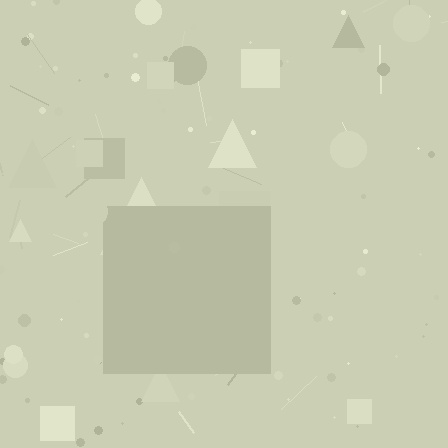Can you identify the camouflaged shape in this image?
The camouflaged shape is a square.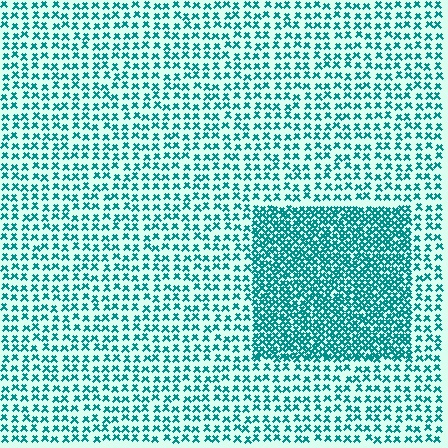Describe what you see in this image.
The image contains small teal elements arranged at two different densities. A rectangle-shaped region is visible where the elements are more densely packed than the surrounding area.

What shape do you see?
I see a rectangle.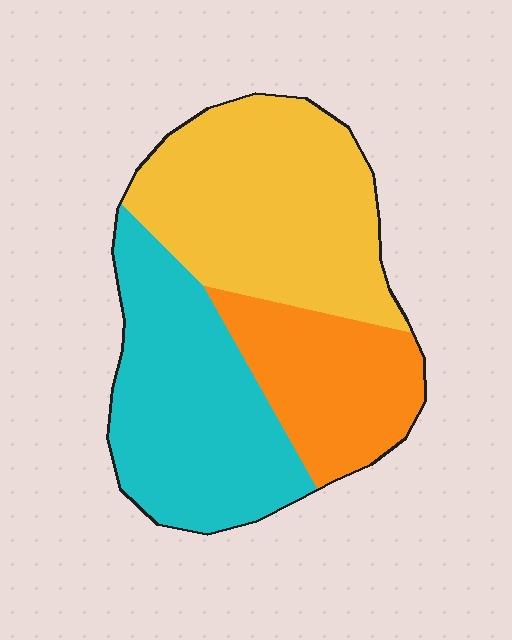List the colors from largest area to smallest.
From largest to smallest: yellow, cyan, orange.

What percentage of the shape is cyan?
Cyan takes up between a quarter and a half of the shape.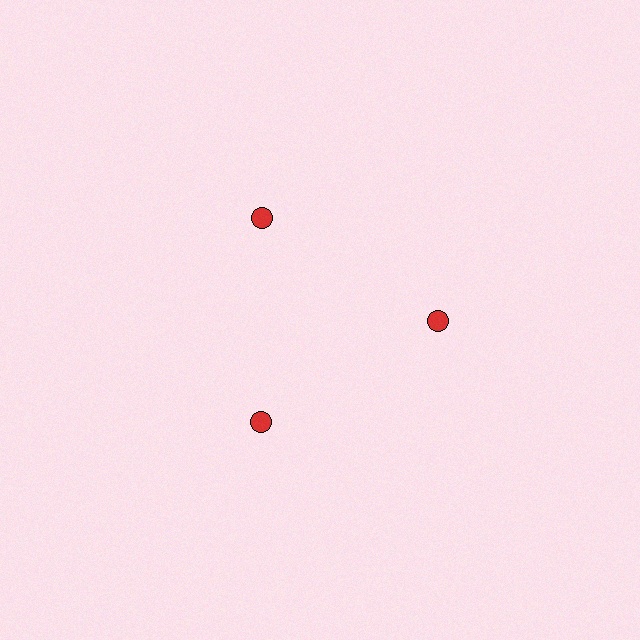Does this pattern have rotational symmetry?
Yes, this pattern has 3-fold rotational symmetry. It looks the same after rotating 120 degrees around the center.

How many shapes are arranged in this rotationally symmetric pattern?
There are 3 shapes, arranged in 3 groups of 1.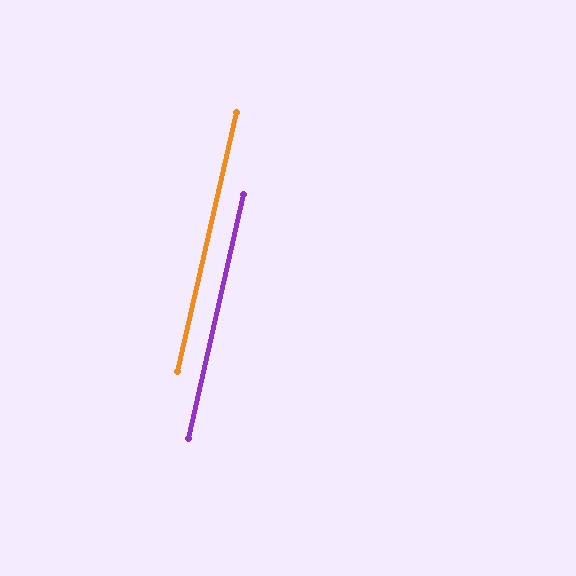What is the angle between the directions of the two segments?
Approximately 0 degrees.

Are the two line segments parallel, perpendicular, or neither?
Parallel — their directions differ by only 0.3°.